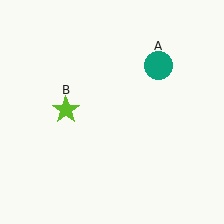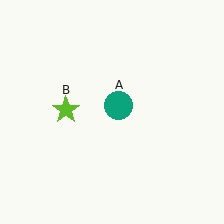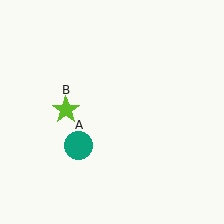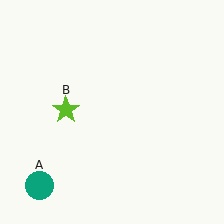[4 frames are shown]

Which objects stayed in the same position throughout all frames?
Lime star (object B) remained stationary.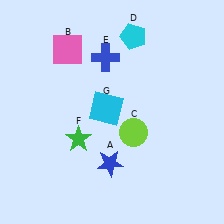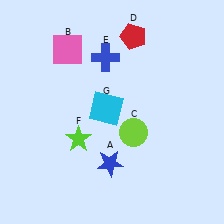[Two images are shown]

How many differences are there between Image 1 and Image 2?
There are 2 differences between the two images.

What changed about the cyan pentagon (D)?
In Image 1, D is cyan. In Image 2, it changed to red.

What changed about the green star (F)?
In Image 1, F is green. In Image 2, it changed to lime.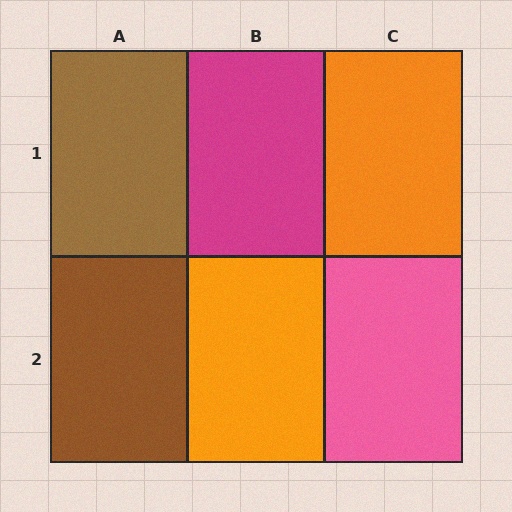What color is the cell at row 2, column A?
Brown.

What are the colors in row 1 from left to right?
Brown, magenta, orange.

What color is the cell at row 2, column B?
Orange.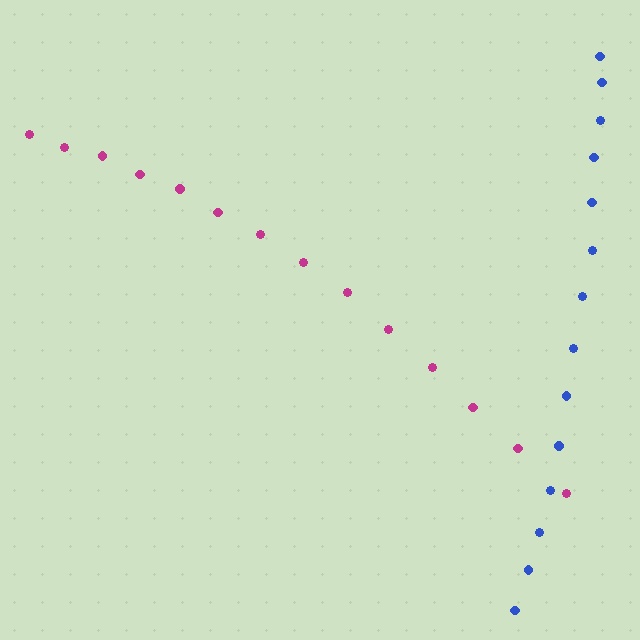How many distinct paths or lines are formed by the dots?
There are 2 distinct paths.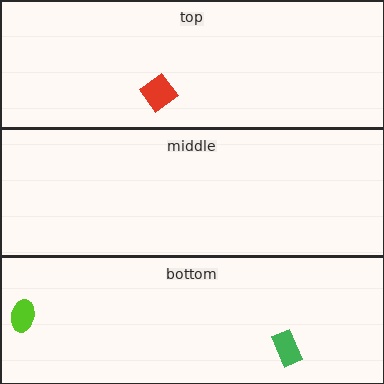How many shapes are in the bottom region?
2.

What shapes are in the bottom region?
The green rectangle, the lime ellipse.